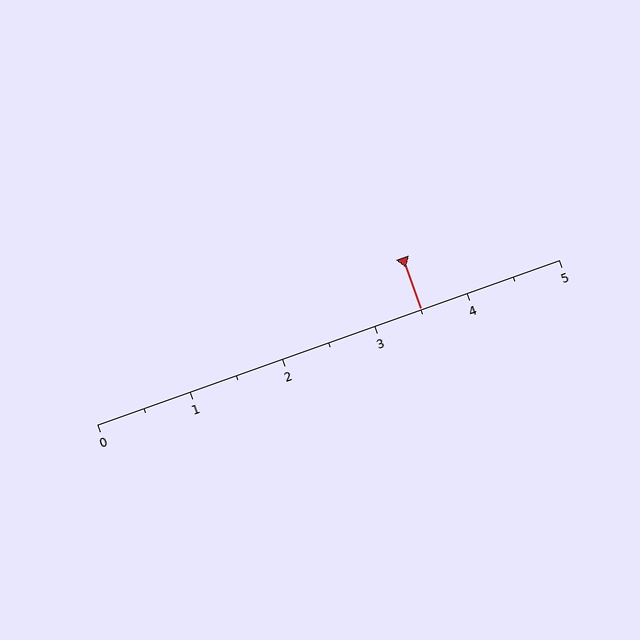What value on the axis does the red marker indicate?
The marker indicates approximately 3.5.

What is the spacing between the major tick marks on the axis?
The major ticks are spaced 1 apart.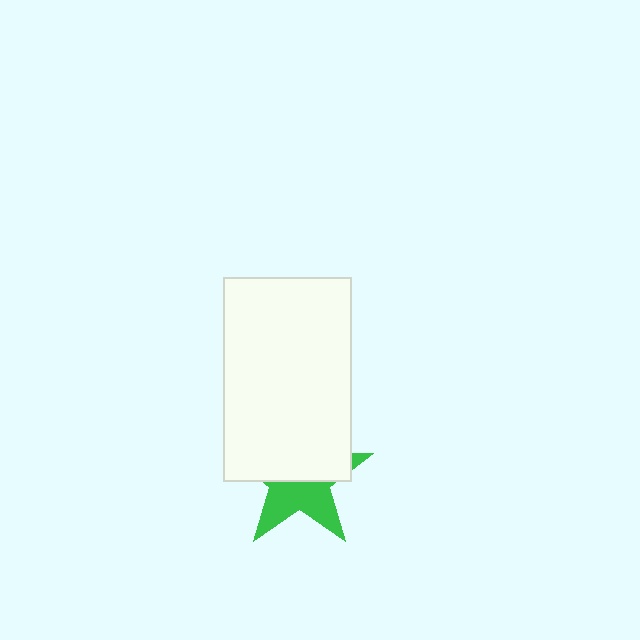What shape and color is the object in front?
The object in front is a white rectangle.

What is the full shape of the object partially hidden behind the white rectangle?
The partially hidden object is a green star.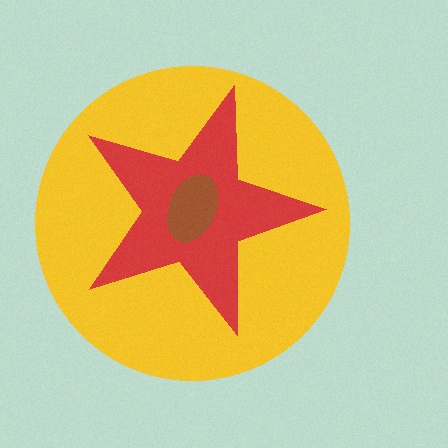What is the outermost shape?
The yellow circle.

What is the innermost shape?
The brown ellipse.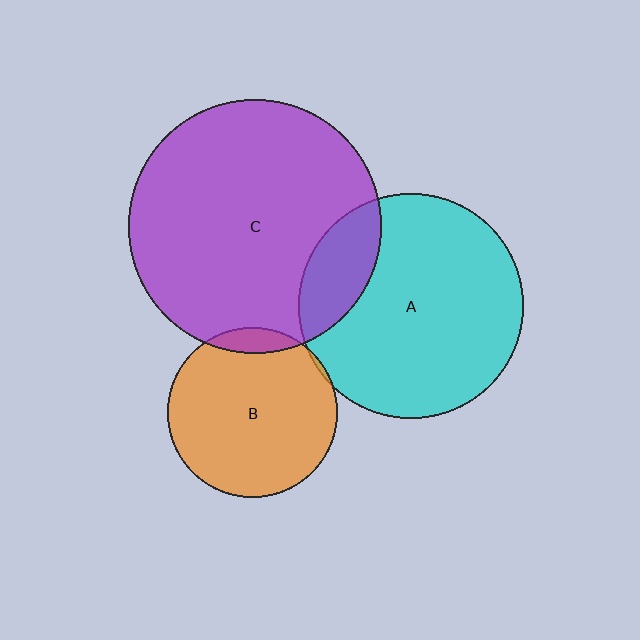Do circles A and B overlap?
Yes.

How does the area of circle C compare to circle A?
Approximately 1.3 times.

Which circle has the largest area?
Circle C (purple).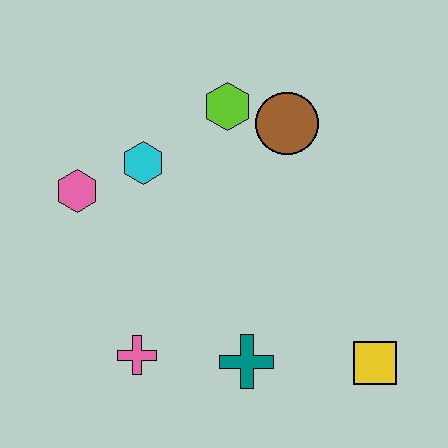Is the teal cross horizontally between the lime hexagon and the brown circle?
Yes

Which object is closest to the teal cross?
The pink cross is closest to the teal cross.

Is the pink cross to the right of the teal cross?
No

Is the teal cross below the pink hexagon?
Yes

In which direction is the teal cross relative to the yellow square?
The teal cross is to the left of the yellow square.